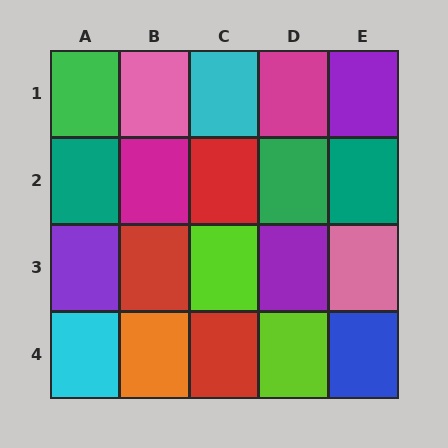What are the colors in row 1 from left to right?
Green, pink, cyan, magenta, purple.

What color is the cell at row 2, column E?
Teal.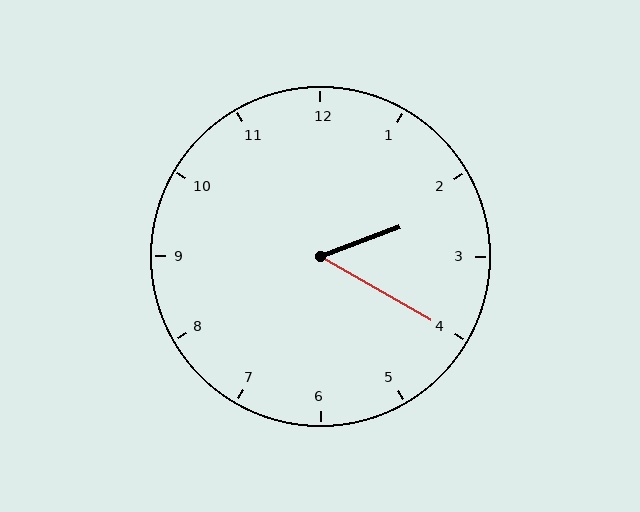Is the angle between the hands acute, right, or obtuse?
It is acute.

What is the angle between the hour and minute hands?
Approximately 50 degrees.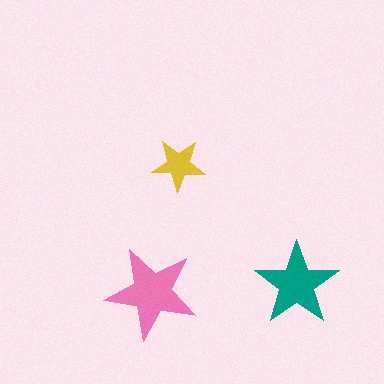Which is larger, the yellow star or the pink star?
The pink one.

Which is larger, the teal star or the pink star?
The pink one.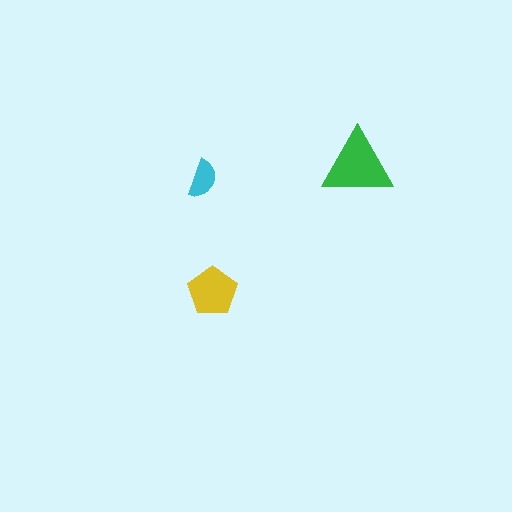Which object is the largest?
The green triangle.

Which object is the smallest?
The cyan semicircle.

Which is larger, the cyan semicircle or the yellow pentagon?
The yellow pentagon.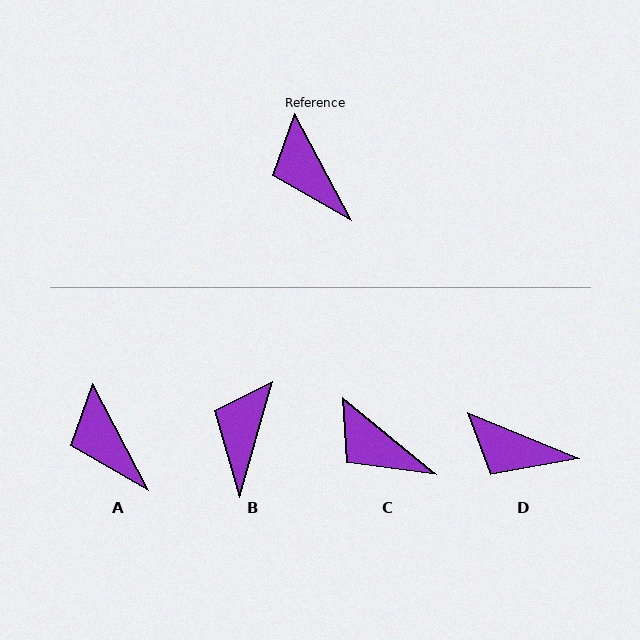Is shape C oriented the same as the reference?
No, it is off by about 22 degrees.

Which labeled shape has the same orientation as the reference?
A.